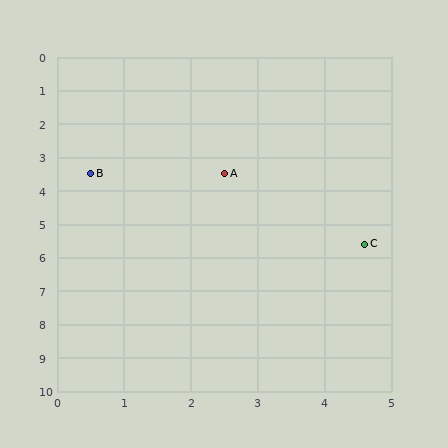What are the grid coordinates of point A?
Point A is at approximately (2.5, 3.5).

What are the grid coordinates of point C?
Point C is at approximately (4.6, 5.6).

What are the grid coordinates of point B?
Point B is at approximately (0.5, 3.5).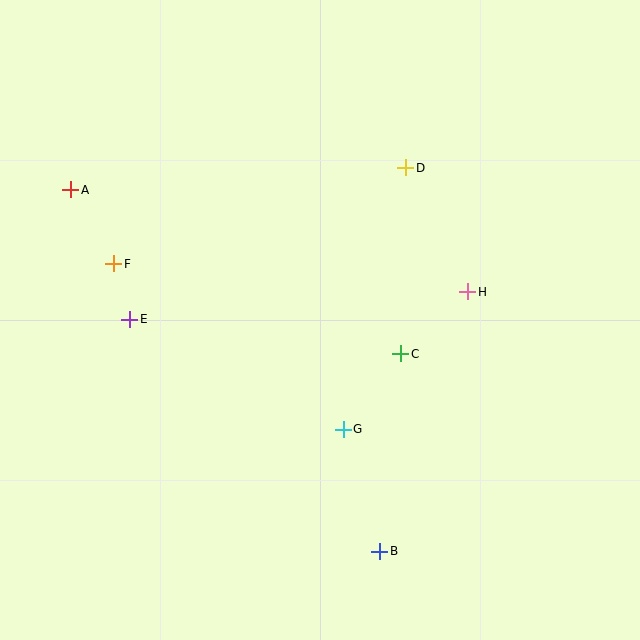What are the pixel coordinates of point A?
Point A is at (71, 190).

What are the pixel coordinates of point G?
Point G is at (343, 429).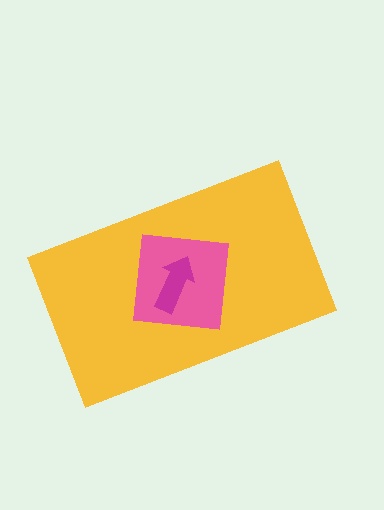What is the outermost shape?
The yellow rectangle.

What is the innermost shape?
The magenta arrow.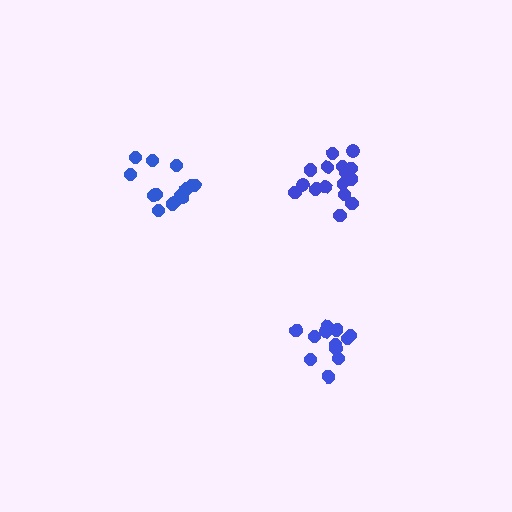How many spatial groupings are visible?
There are 3 spatial groupings.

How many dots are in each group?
Group 1: 16 dots, Group 2: 14 dots, Group 3: 13 dots (43 total).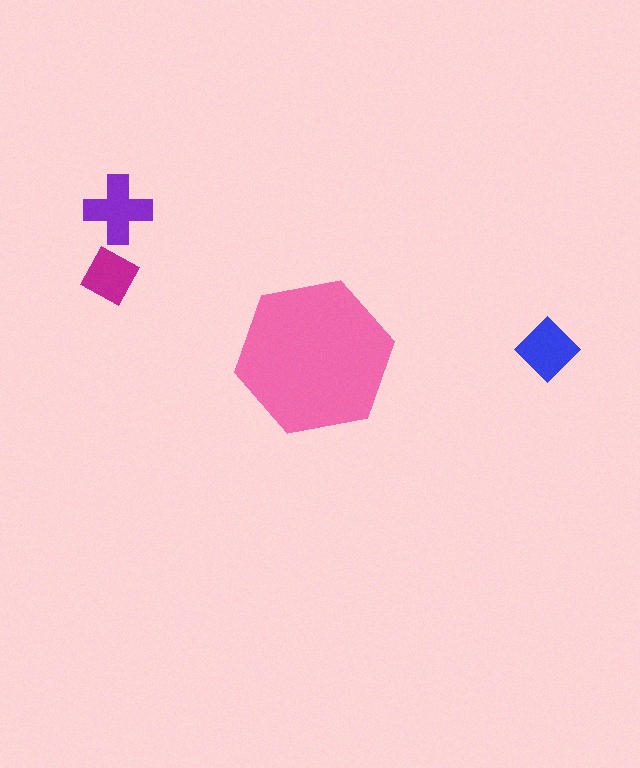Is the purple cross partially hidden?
No, the purple cross is fully visible.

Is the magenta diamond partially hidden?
No, the magenta diamond is fully visible.